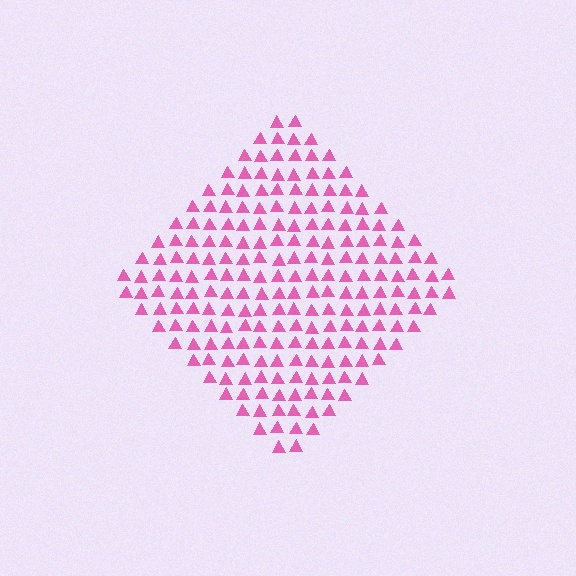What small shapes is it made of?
It is made of small triangles.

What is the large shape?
The large shape is a diamond.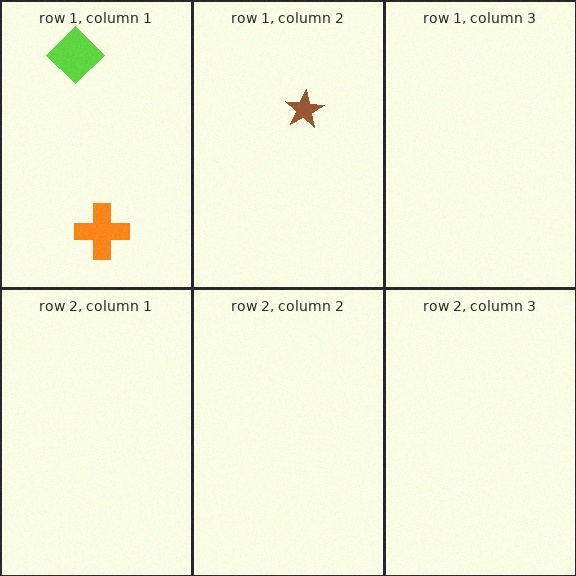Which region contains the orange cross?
The row 1, column 1 region.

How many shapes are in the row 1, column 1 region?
2.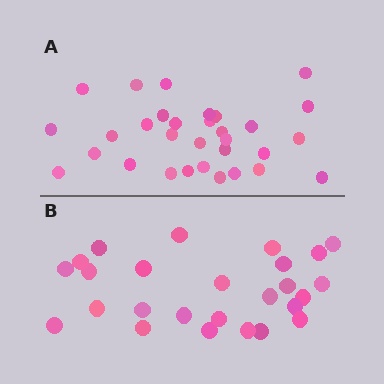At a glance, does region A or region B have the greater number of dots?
Region A (the top region) has more dots.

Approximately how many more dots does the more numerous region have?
Region A has about 5 more dots than region B.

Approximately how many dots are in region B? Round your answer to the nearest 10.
About 30 dots. (The exact count is 26, which rounds to 30.)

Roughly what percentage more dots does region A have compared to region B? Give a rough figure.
About 20% more.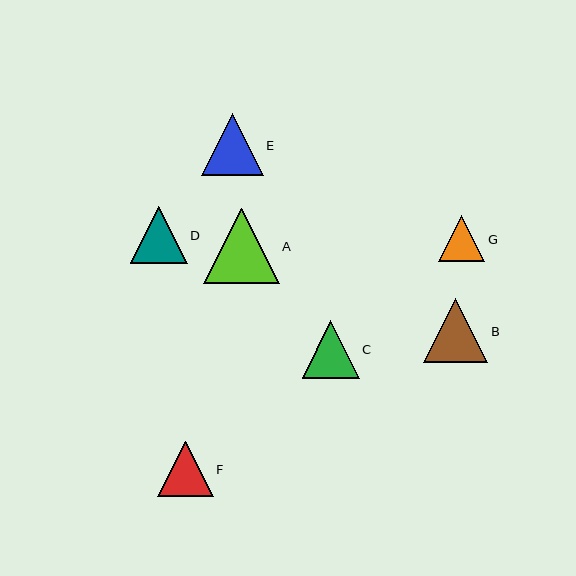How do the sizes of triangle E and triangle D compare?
Triangle E and triangle D are approximately the same size.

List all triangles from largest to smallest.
From largest to smallest: A, B, E, C, D, F, G.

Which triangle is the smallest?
Triangle G is the smallest with a size of approximately 46 pixels.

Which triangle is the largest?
Triangle A is the largest with a size of approximately 75 pixels.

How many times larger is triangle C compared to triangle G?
Triangle C is approximately 1.2 times the size of triangle G.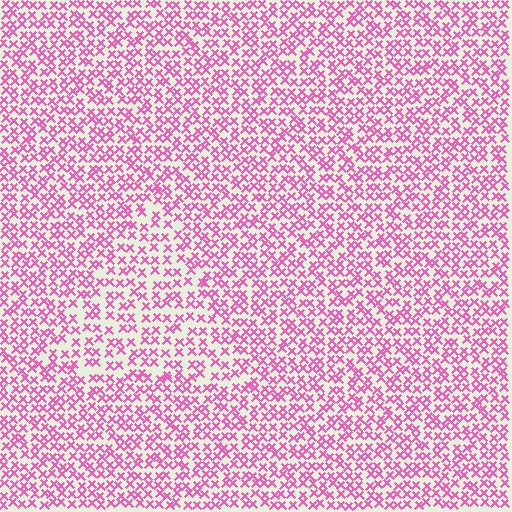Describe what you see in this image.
The image contains small pink elements arranged at two different densities. A triangle-shaped region is visible where the elements are less densely packed than the surrounding area.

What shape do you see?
I see a triangle.